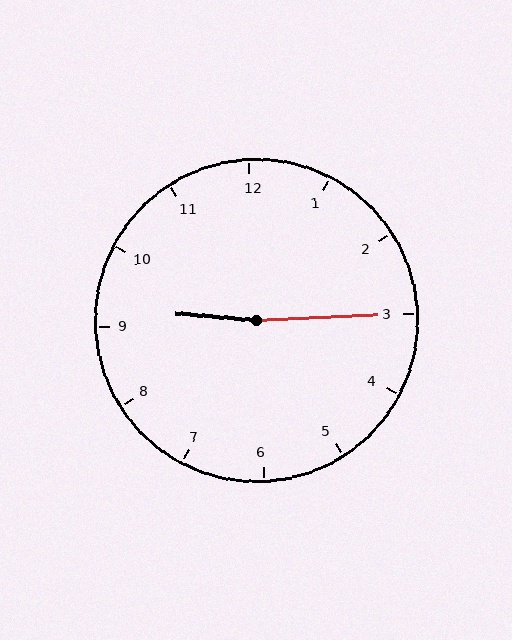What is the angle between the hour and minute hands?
Approximately 172 degrees.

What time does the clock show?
9:15.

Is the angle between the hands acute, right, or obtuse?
It is obtuse.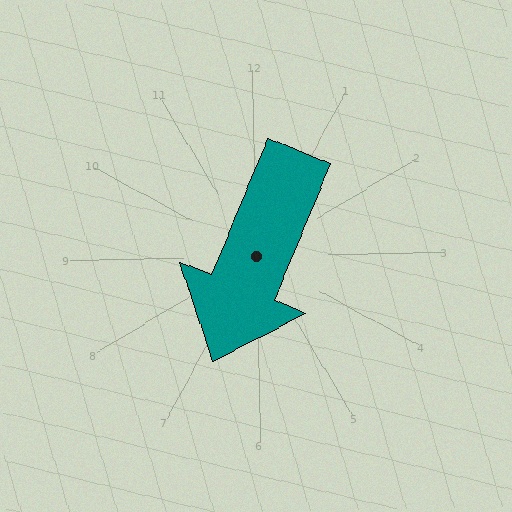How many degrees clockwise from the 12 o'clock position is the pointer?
Approximately 204 degrees.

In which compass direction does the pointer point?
Southwest.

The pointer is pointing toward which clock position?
Roughly 7 o'clock.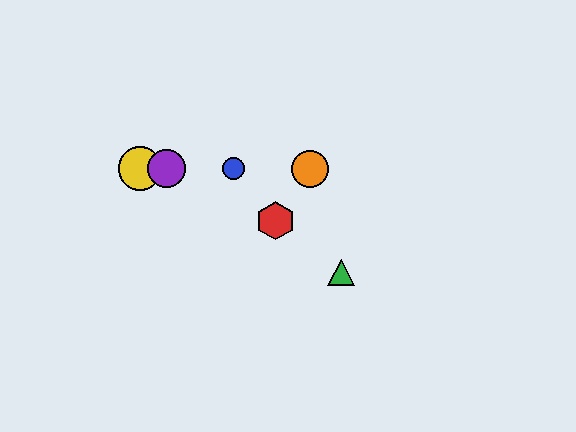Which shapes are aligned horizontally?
The blue circle, the yellow circle, the purple circle, the orange circle are aligned horizontally.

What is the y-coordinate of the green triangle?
The green triangle is at y≈273.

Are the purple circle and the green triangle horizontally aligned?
No, the purple circle is at y≈169 and the green triangle is at y≈273.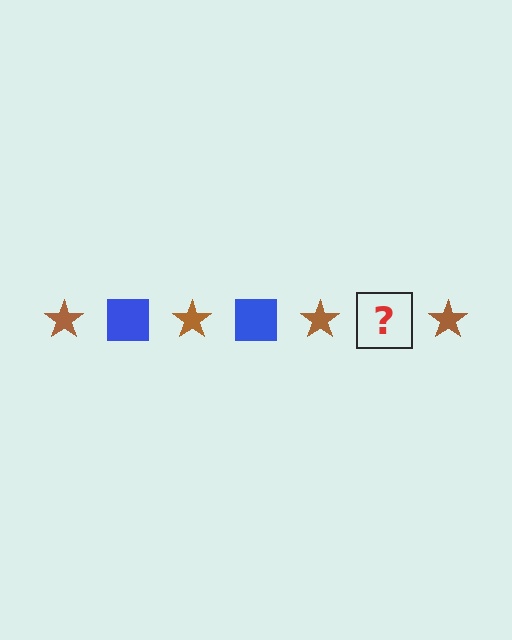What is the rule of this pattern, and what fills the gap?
The rule is that the pattern alternates between brown star and blue square. The gap should be filled with a blue square.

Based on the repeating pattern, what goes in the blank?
The blank should be a blue square.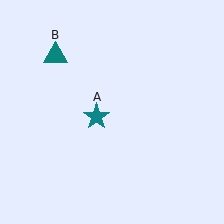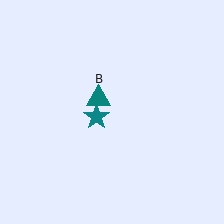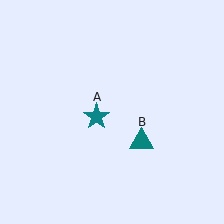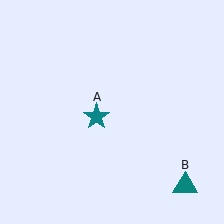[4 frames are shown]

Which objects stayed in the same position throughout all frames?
Teal star (object A) remained stationary.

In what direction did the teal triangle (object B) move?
The teal triangle (object B) moved down and to the right.